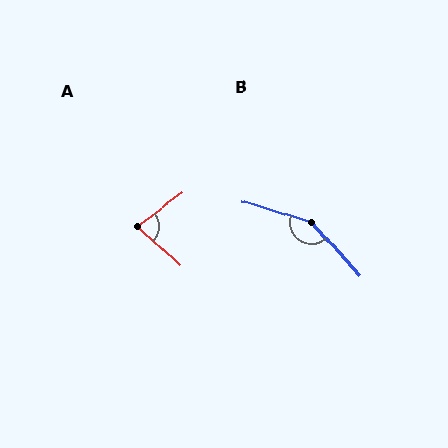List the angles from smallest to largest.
A (79°), B (149°).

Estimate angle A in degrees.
Approximately 79 degrees.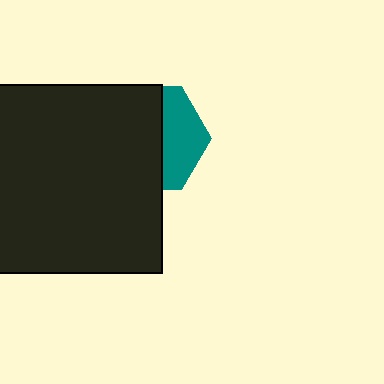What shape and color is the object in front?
The object in front is a black square.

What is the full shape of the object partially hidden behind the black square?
The partially hidden object is a teal hexagon.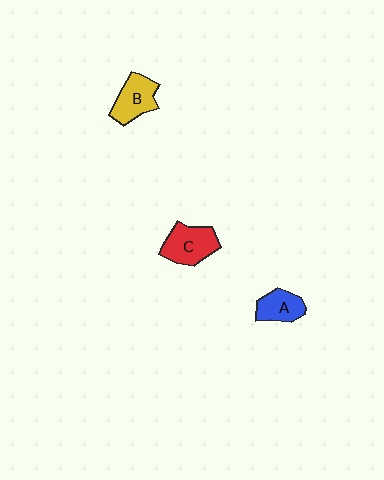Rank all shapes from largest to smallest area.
From largest to smallest: C (red), B (yellow), A (blue).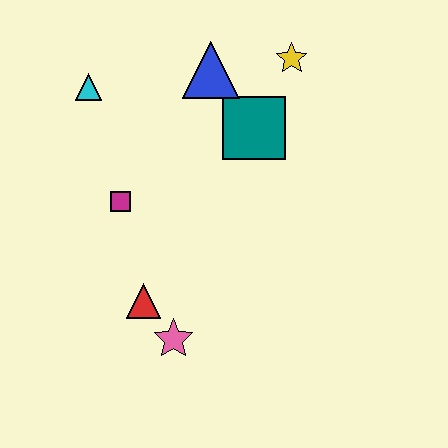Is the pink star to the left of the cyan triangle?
No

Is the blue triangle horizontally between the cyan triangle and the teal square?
Yes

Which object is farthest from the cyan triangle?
The pink star is farthest from the cyan triangle.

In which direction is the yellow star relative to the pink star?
The yellow star is above the pink star.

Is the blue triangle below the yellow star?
Yes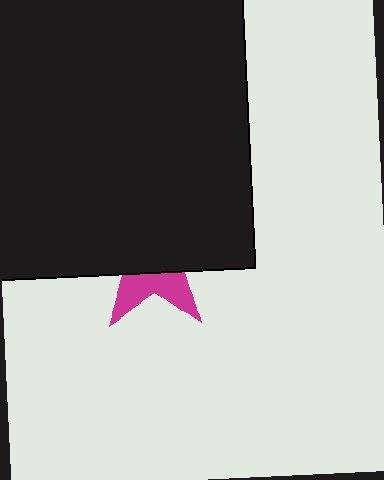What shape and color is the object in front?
The object in front is a black rectangle.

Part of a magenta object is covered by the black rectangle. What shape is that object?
It is a star.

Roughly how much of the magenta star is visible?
A small part of it is visible (roughly 34%).